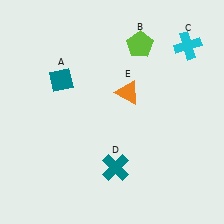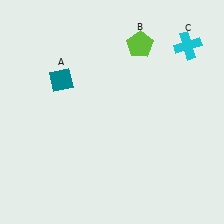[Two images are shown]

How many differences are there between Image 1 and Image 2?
There are 2 differences between the two images.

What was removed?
The orange triangle (E), the teal cross (D) were removed in Image 2.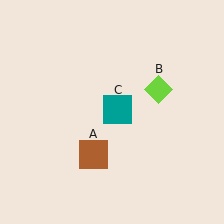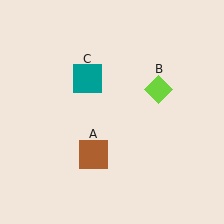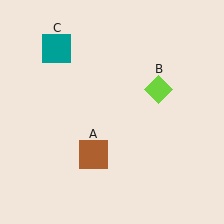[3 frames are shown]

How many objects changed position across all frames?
1 object changed position: teal square (object C).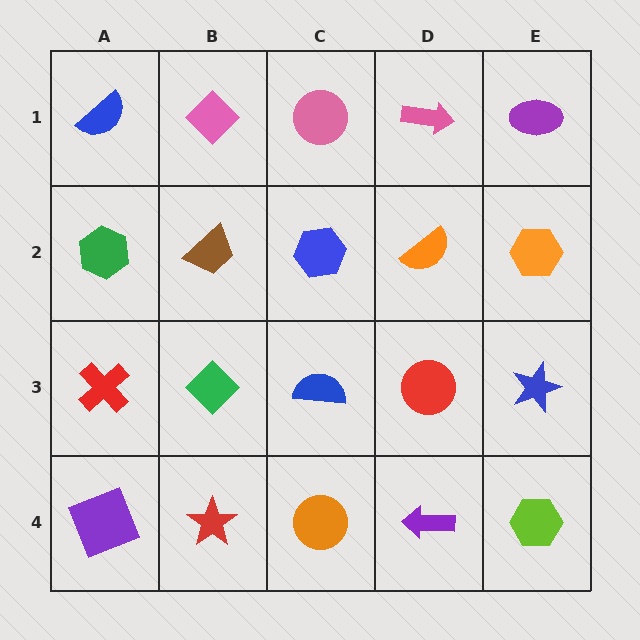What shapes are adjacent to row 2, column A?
A blue semicircle (row 1, column A), a red cross (row 3, column A), a brown trapezoid (row 2, column B).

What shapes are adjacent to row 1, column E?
An orange hexagon (row 2, column E), a pink arrow (row 1, column D).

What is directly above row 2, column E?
A purple ellipse.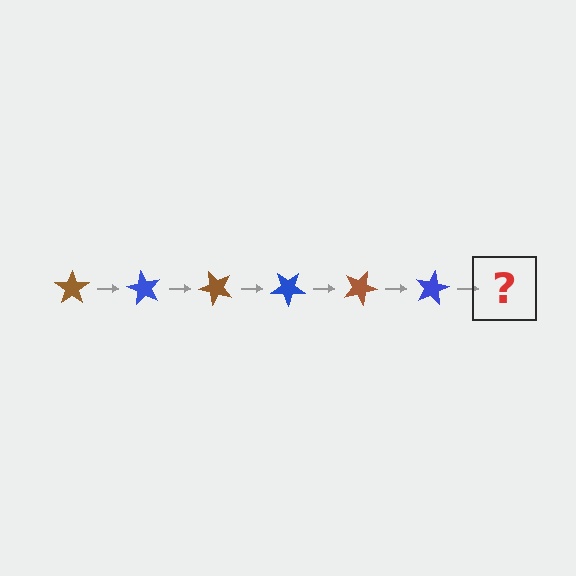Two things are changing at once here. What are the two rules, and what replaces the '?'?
The two rules are that it rotates 60 degrees each step and the color cycles through brown and blue. The '?' should be a brown star, rotated 360 degrees from the start.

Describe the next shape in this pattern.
It should be a brown star, rotated 360 degrees from the start.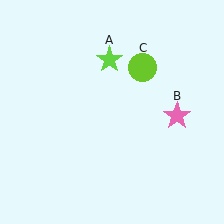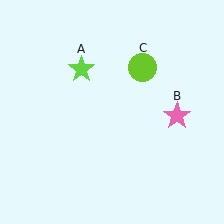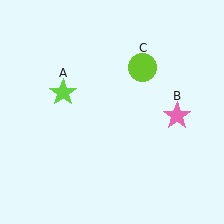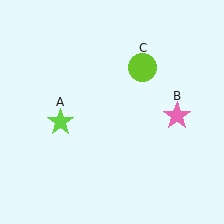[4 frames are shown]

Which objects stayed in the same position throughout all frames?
Pink star (object B) and lime circle (object C) remained stationary.